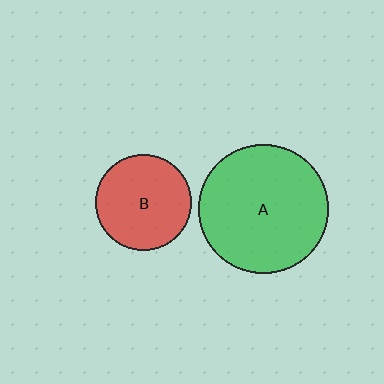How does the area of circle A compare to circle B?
Approximately 1.8 times.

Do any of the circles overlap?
No, none of the circles overlap.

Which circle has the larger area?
Circle A (green).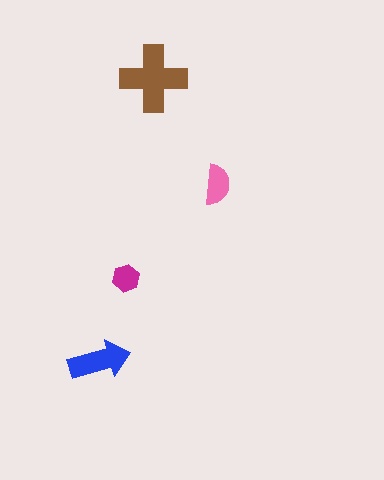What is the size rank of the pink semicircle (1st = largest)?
3rd.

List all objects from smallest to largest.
The magenta hexagon, the pink semicircle, the blue arrow, the brown cross.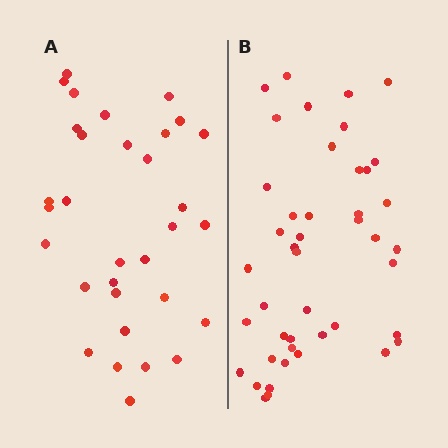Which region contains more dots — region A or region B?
Region B (the right region) has more dots.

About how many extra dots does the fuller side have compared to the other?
Region B has roughly 12 or so more dots than region A.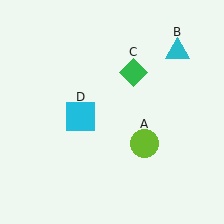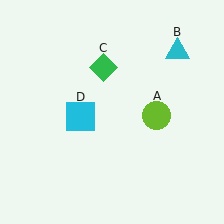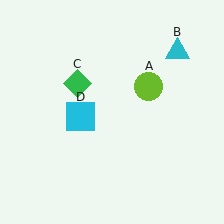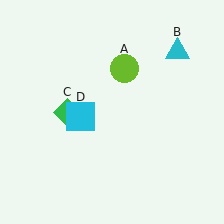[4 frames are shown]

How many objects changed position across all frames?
2 objects changed position: lime circle (object A), green diamond (object C).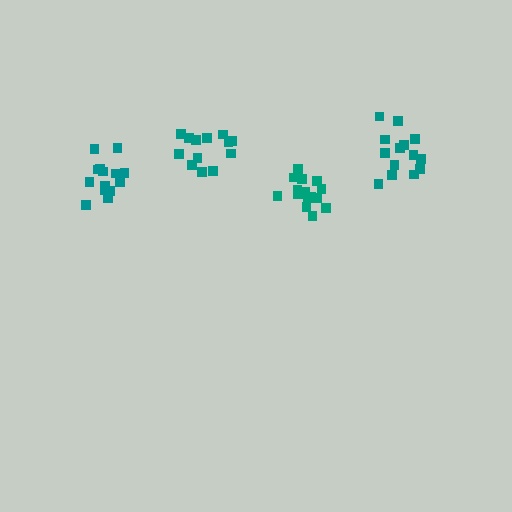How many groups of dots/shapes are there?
There are 4 groups.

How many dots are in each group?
Group 1: 15 dots, Group 2: 13 dots, Group 3: 14 dots, Group 4: 14 dots (56 total).